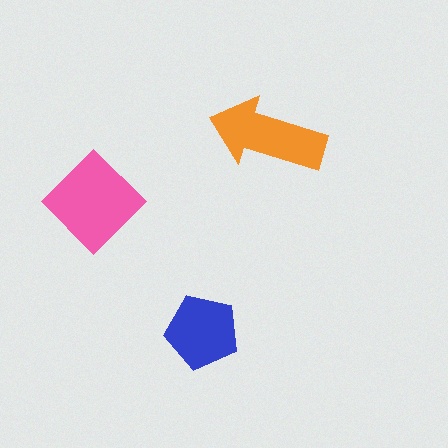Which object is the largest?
The pink diamond.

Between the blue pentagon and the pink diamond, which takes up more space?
The pink diamond.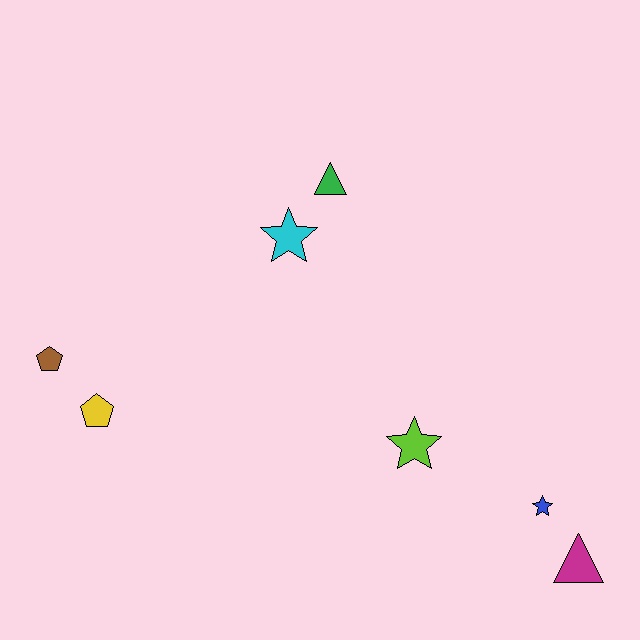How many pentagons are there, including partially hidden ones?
There are 2 pentagons.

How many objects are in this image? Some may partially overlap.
There are 7 objects.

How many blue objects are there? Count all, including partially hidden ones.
There is 1 blue object.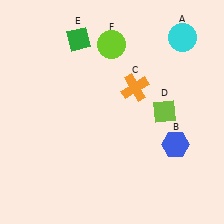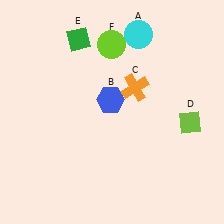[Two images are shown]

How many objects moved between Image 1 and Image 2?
3 objects moved between the two images.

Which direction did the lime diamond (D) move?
The lime diamond (D) moved right.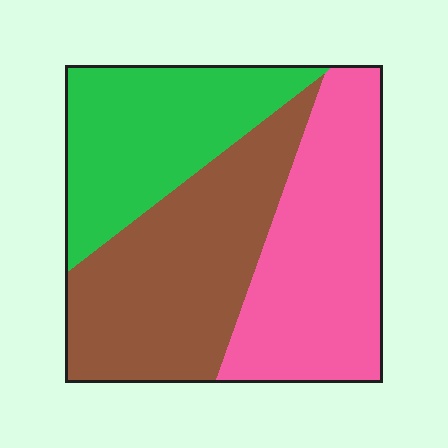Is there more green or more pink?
Pink.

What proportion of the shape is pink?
Pink takes up about one third (1/3) of the shape.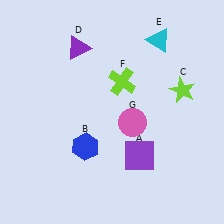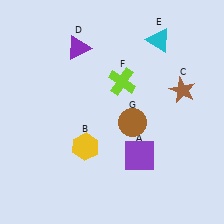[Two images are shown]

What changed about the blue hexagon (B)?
In Image 1, B is blue. In Image 2, it changed to yellow.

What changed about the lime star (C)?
In Image 1, C is lime. In Image 2, it changed to brown.